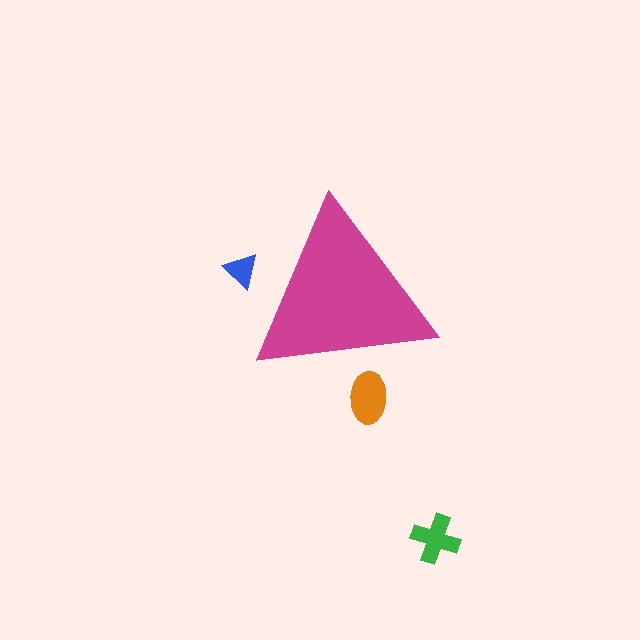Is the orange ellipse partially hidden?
Yes, the orange ellipse is partially hidden behind the magenta triangle.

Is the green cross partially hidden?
No, the green cross is fully visible.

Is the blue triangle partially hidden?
Yes, the blue triangle is partially hidden behind the magenta triangle.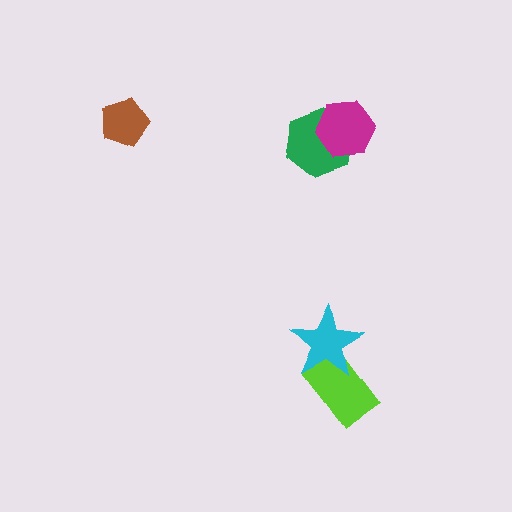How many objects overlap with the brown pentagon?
0 objects overlap with the brown pentagon.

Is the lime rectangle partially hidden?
Yes, it is partially covered by another shape.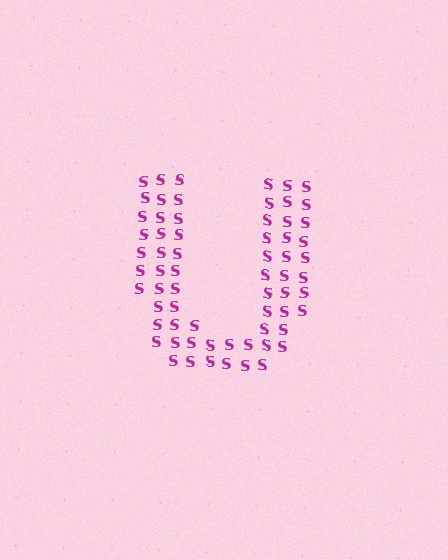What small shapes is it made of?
It is made of small letter S's.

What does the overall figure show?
The overall figure shows the letter U.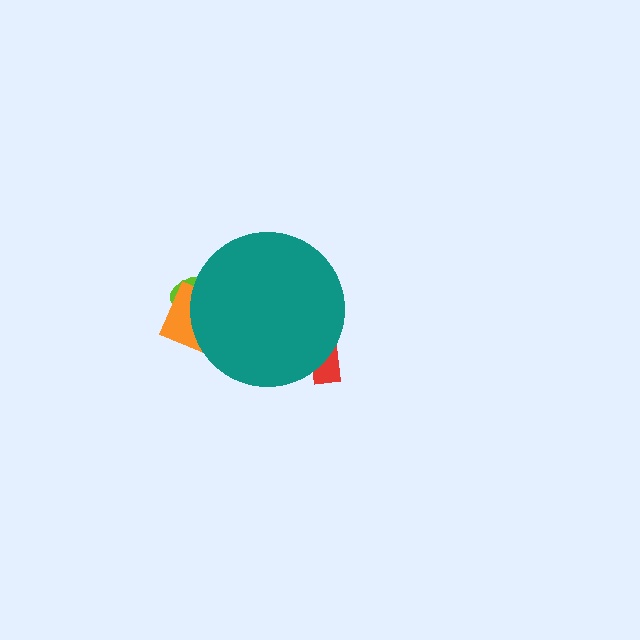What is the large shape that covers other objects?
A teal circle.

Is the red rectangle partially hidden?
Yes, the red rectangle is partially hidden behind the teal circle.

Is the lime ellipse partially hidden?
Yes, the lime ellipse is partially hidden behind the teal circle.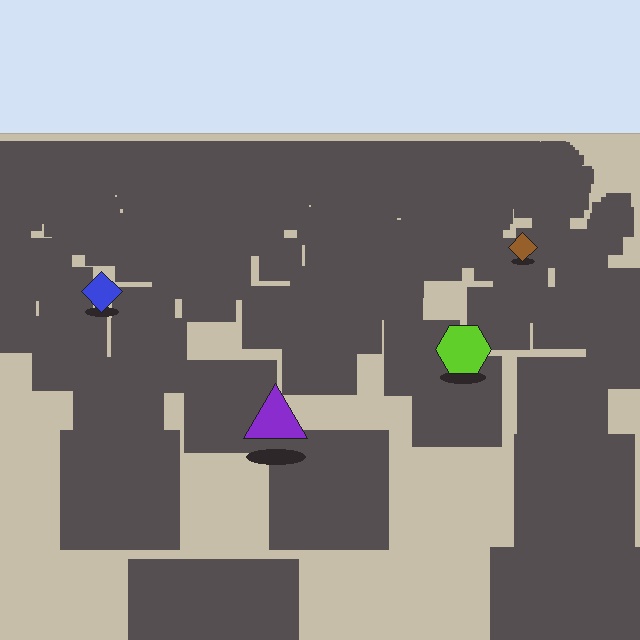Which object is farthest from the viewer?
The brown diamond is farthest from the viewer. It appears smaller and the ground texture around it is denser.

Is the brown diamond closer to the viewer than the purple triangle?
No. The purple triangle is closer — you can tell from the texture gradient: the ground texture is coarser near it.